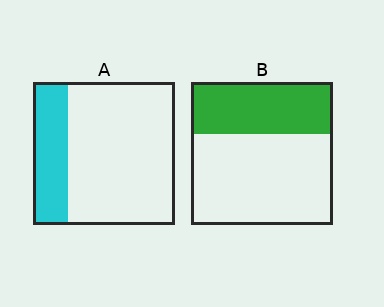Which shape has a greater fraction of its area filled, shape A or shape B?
Shape B.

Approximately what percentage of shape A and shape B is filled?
A is approximately 25% and B is approximately 35%.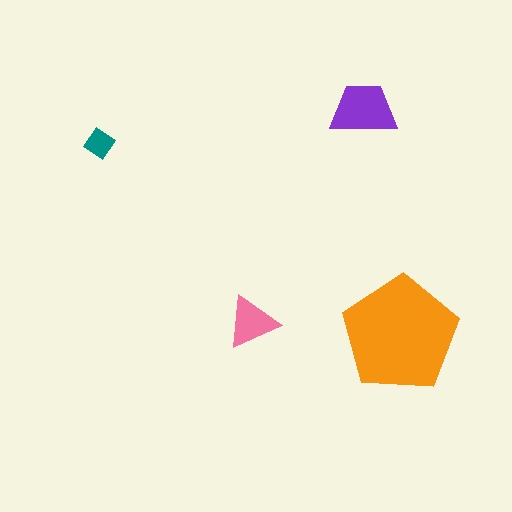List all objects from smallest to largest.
The teal diamond, the pink triangle, the purple trapezoid, the orange pentagon.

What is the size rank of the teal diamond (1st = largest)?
4th.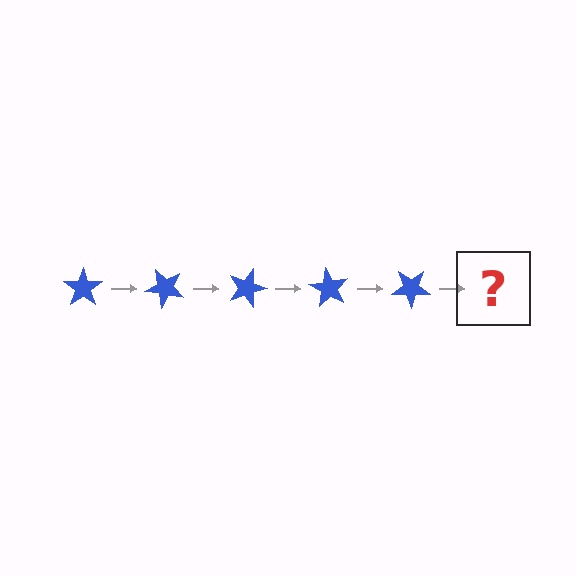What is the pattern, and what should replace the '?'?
The pattern is that the star rotates 45 degrees each step. The '?' should be a blue star rotated 225 degrees.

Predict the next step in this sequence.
The next step is a blue star rotated 225 degrees.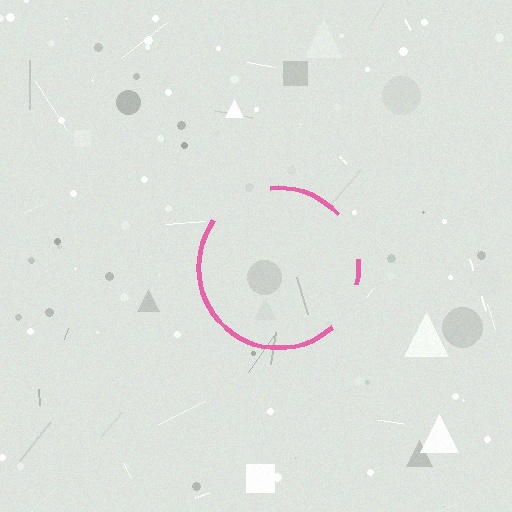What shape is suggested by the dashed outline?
The dashed outline suggests a circle.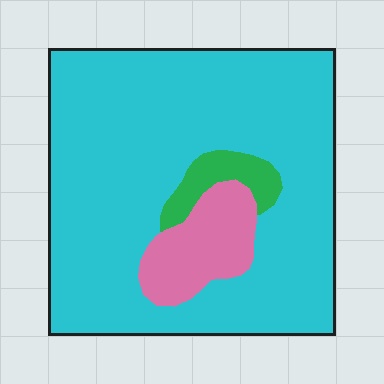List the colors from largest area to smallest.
From largest to smallest: cyan, pink, green.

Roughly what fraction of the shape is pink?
Pink covers 11% of the shape.